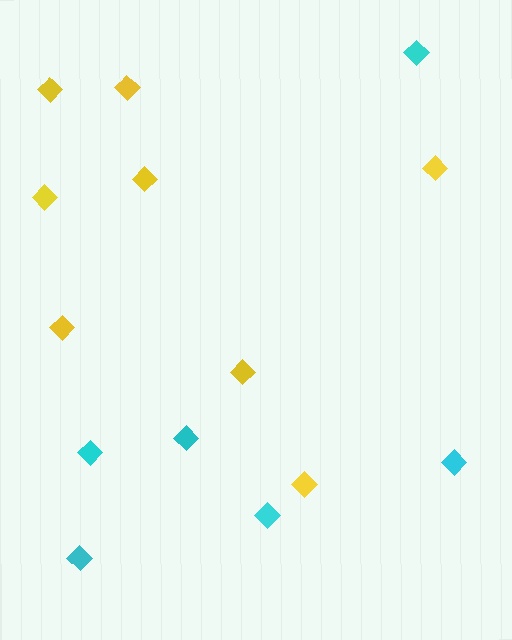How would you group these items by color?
There are 2 groups: one group of cyan diamonds (6) and one group of yellow diamonds (8).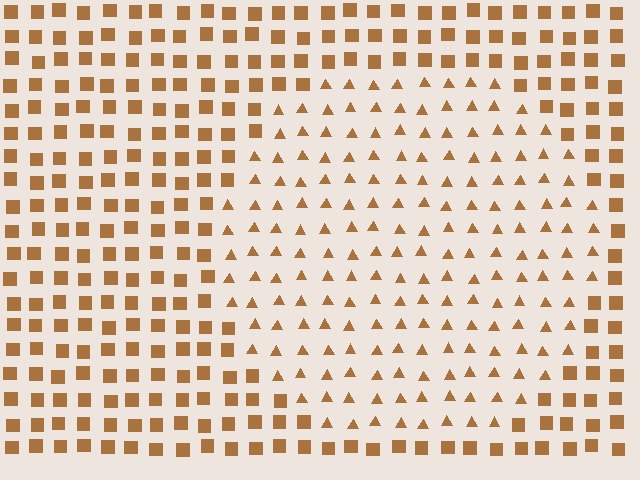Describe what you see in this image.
The image is filled with small brown elements arranged in a uniform grid. A circle-shaped region contains triangles, while the surrounding area contains squares. The boundary is defined purely by the change in element shape.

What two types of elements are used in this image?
The image uses triangles inside the circle region and squares outside it.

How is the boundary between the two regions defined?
The boundary is defined by a change in element shape: triangles inside vs. squares outside. All elements share the same color and spacing.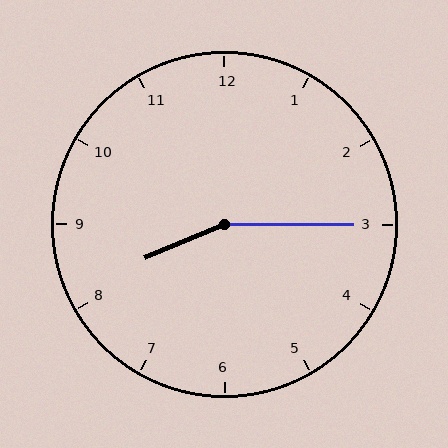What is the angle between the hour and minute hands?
Approximately 158 degrees.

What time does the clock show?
8:15.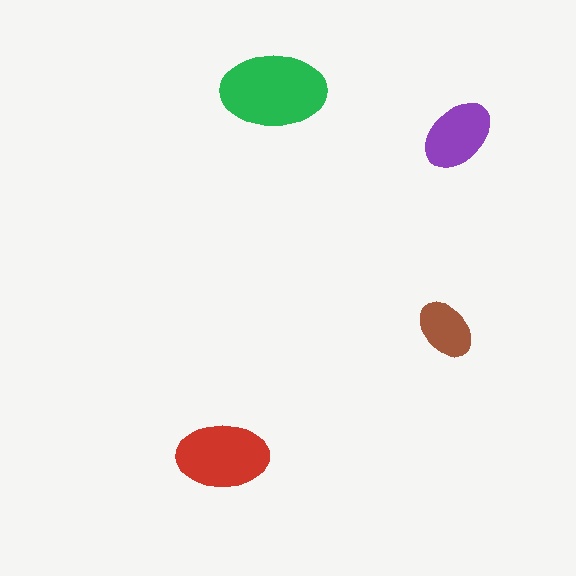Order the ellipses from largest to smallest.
the green one, the red one, the purple one, the brown one.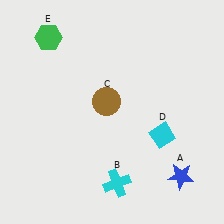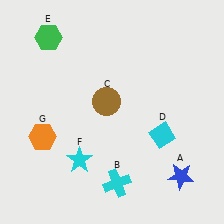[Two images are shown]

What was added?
A cyan star (F), an orange hexagon (G) were added in Image 2.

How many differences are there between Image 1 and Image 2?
There are 2 differences between the two images.